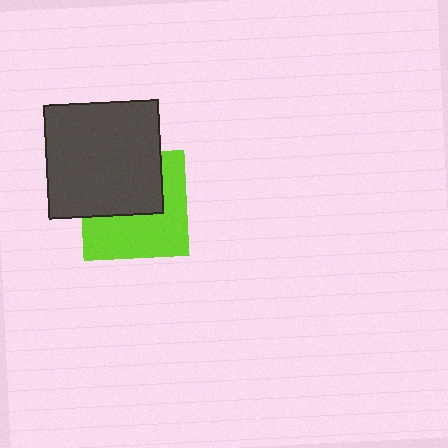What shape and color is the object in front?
The object in front is a dark gray square.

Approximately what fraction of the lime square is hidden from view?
Roughly 48% of the lime square is hidden behind the dark gray square.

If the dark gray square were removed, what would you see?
You would see the complete lime square.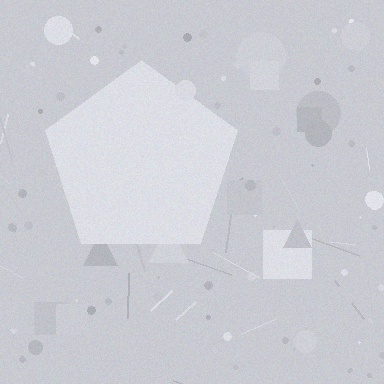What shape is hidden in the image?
A pentagon is hidden in the image.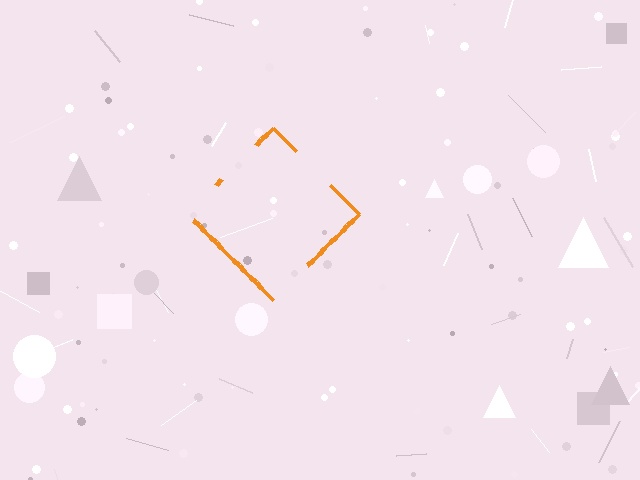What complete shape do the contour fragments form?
The contour fragments form a diamond.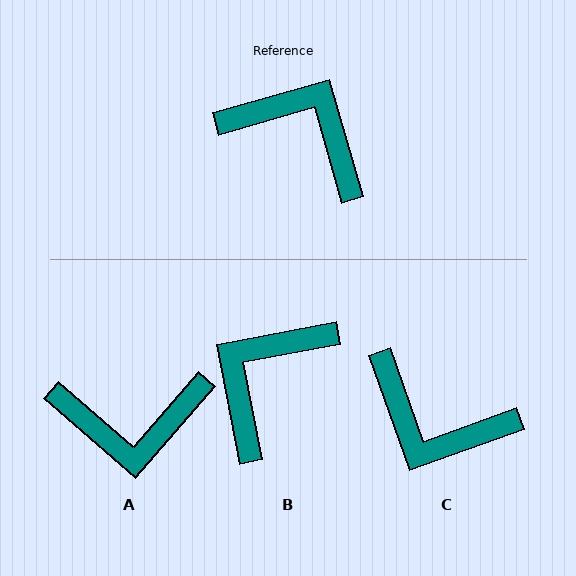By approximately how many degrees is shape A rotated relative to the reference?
Approximately 147 degrees clockwise.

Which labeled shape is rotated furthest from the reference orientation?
C, about 176 degrees away.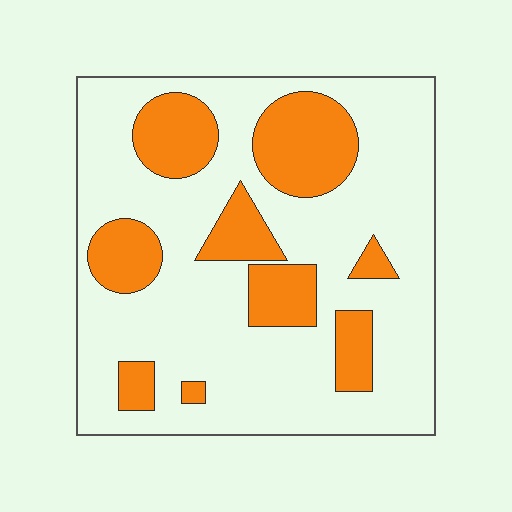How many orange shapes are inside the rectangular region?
9.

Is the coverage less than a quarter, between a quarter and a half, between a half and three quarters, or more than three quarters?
Between a quarter and a half.